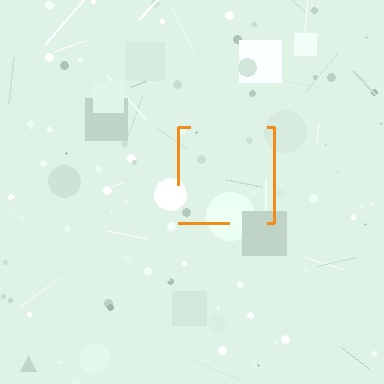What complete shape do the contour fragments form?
The contour fragments form a square.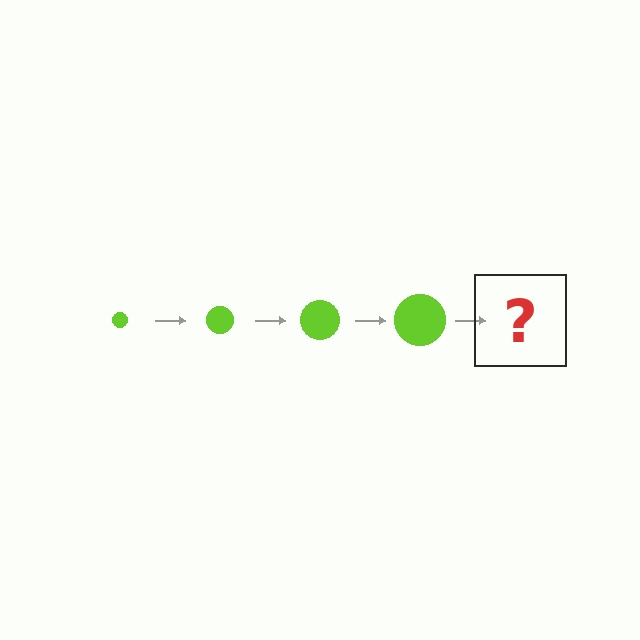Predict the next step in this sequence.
The next step is a lime circle, larger than the previous one.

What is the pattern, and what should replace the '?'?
The pattern is that the circle gets progressively larger each step. The '?' should be a lime circle, larger than the previous one.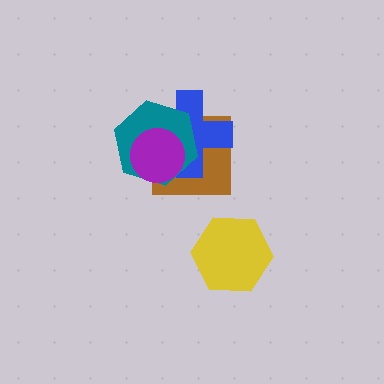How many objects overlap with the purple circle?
3 objects overlap with the purple circle.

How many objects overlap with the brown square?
3 objects overlap with the brown square.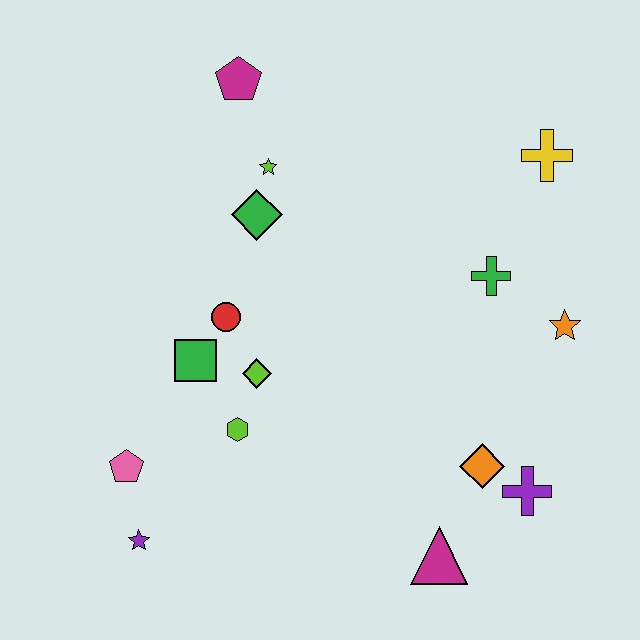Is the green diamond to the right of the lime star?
No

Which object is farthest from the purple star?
The yellow cross is farthest from the purple star.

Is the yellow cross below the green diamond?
No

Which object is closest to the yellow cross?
The green cross is closest to the yellow cross.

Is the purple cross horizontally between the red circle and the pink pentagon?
No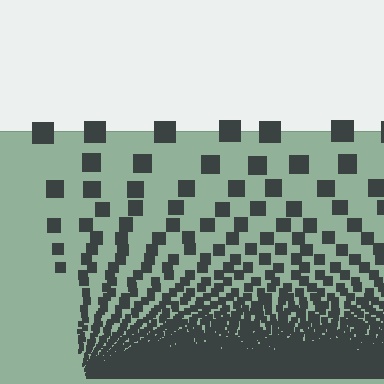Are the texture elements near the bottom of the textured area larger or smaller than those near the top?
Smaller. The gradient is inverted — elements near the bottom are smaller and denser.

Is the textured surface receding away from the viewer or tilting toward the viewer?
The surface appears to tilt toward the viewer. Texture elements get larger and sparser toward the top.